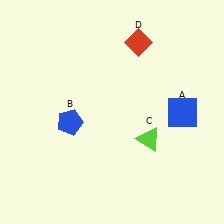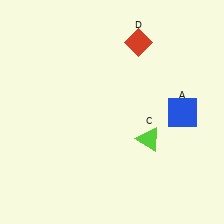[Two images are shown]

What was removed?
The blue pentagon (B) was removed in Image 2.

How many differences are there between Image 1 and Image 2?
There is 1 difference between the two images.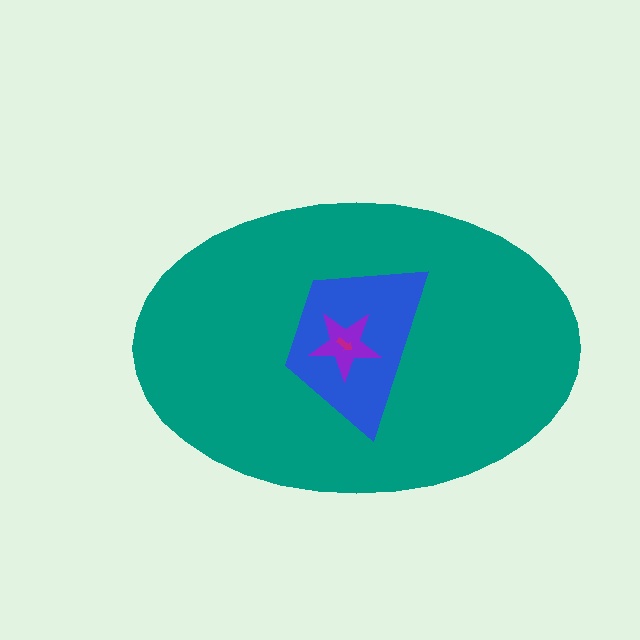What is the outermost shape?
The teal ellipse.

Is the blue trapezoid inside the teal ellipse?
Yes.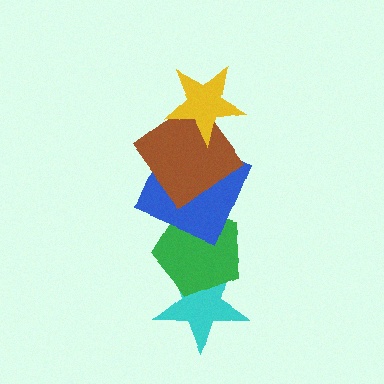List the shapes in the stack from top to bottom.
From top to bottom: the yellow star, the brown diamond, the blue square, the green pentagon, the cyan star.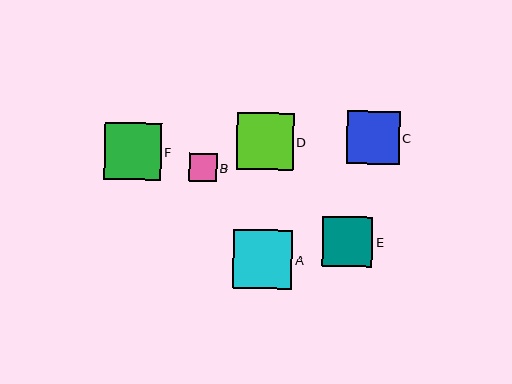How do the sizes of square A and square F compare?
Square A and square F are approximately the same size.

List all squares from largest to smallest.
From largest to smallest: A, D, F, C, E, B.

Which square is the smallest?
Square B is the smallest with a size of approximately 28 pixels.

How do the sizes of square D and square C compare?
Square D and square C are approximately the same size.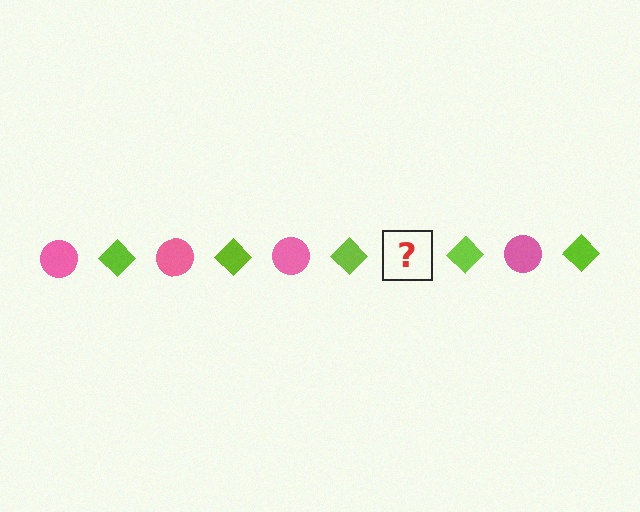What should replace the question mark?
The question mark should be replaced with a pink circle.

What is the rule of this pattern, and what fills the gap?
The rule is that the pattern alternates between pink circle and lime diamond. The gap should be filled with a pink circle.